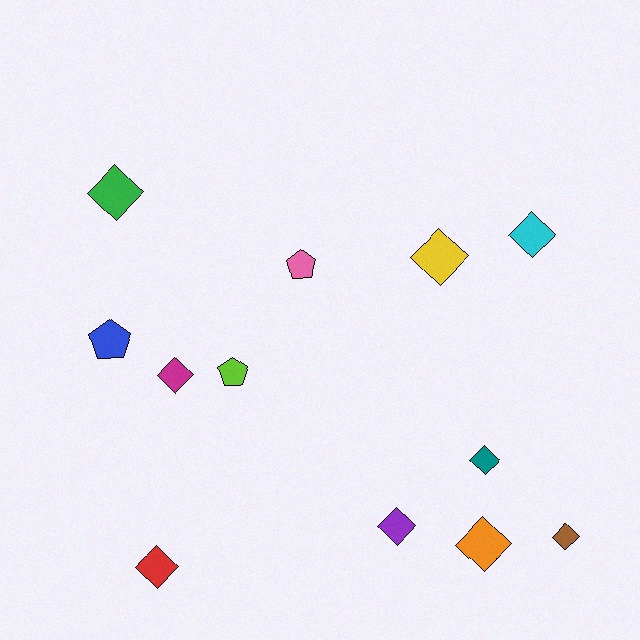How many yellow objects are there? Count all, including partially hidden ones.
There is 1 yellow object.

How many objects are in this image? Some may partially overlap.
There are 12 objects.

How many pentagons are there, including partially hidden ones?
There are 3 pentagons.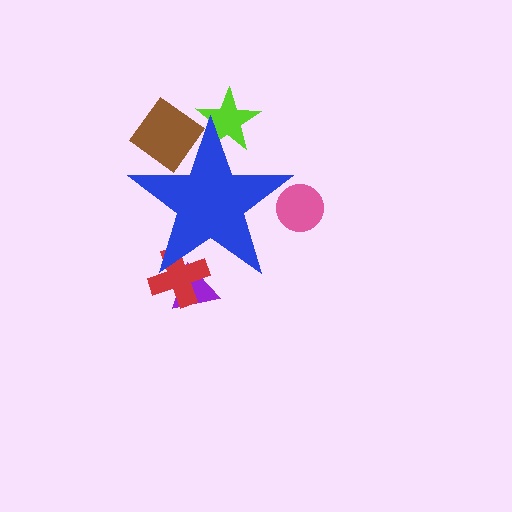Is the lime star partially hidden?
Yes, the lime star is partially hidden behind the blue star.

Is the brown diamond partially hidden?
Yes, the brown diamond is partially hidden behind the blue star.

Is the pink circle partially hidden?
Yes, the pink circle is partially hidden behind the blue star.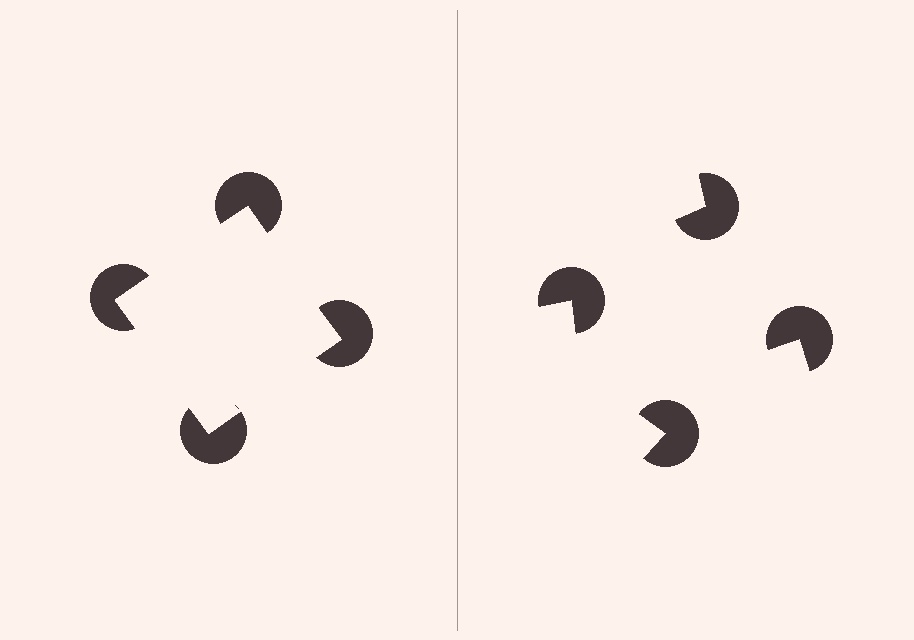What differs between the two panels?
The pac-man discs are positioned identically on both sides; only the wedge orientations differ. On the left they align to a square; on the right they are misaligned.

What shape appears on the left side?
An illusory square.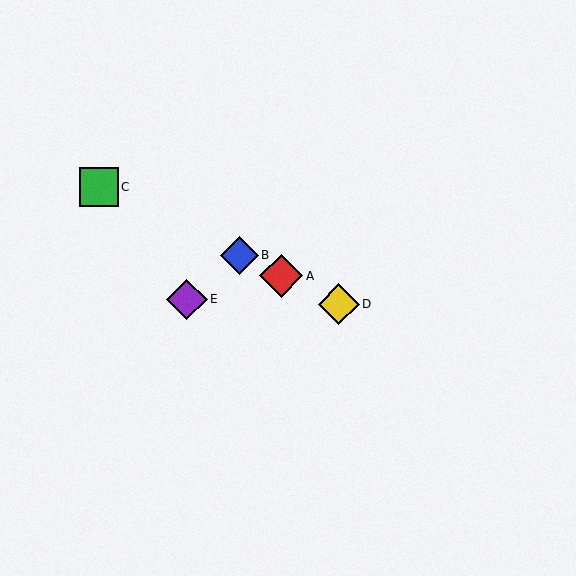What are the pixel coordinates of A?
Object A is at (281, 276).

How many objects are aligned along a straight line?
4 objects (A, B, C, D) are aligned along a straight line.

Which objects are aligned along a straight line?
Objects A, B, C, D are aligned along a straight line.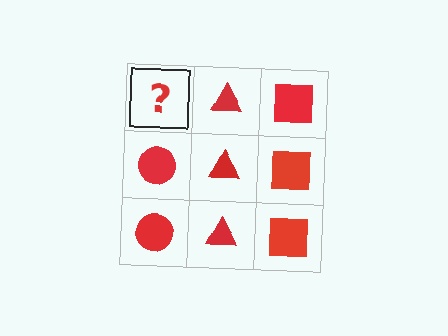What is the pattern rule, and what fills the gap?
The rule is that each column has a consistent shape. The gap should be filled with a red circle.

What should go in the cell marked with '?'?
The missing cell should contain a red circle.